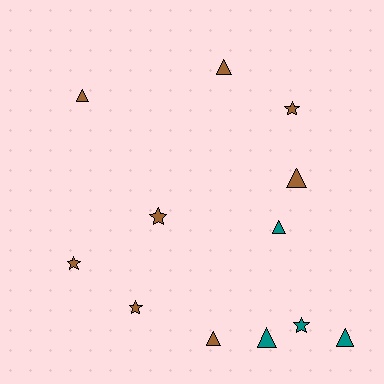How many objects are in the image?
There are 12 objects.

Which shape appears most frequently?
Triangle, with 7 objects.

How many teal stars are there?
There is 1 teal star.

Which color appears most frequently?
Brown, with 8 objects.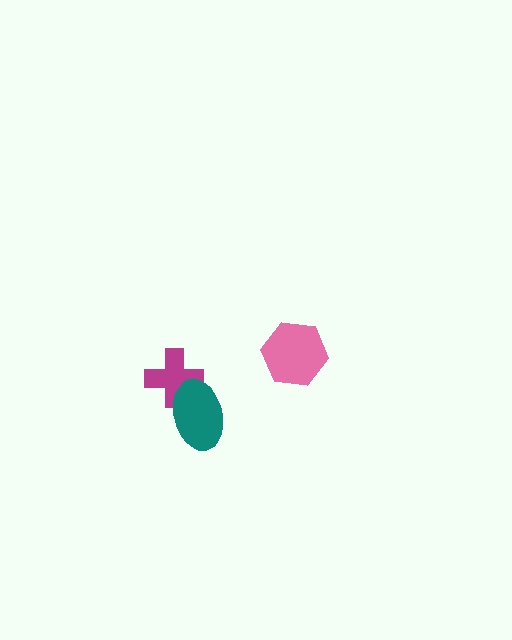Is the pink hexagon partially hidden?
No, no other shape covers it.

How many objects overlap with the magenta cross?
1 object overlaps with the magenta cross.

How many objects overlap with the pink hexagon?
0 objects overlap with the pink hexagon.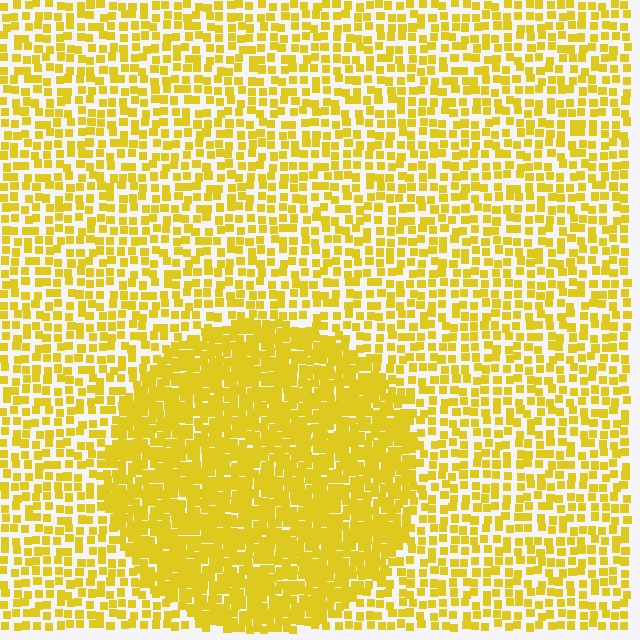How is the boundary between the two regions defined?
The boundary is defined by a change in element density (approximately 2.1x ratio). All elements are the same color, size, and shape.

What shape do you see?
I see a circle.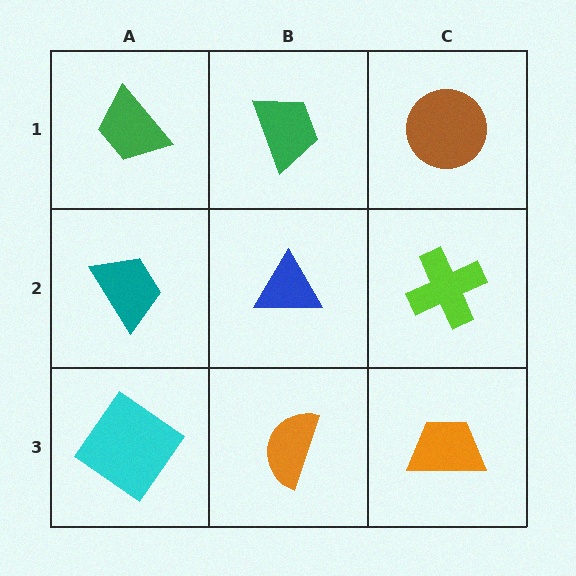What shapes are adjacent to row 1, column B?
A blue triangle (row 2, column B), a green trapezoid (row 1, column A), a brown circle (row 1, column C).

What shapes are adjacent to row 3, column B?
A blue triangle (row 2, column B), a cyan diamond (row 3, column A), an orange trapezoid (row 3, column C).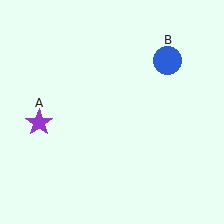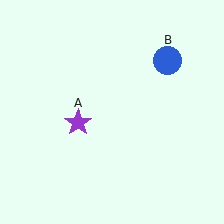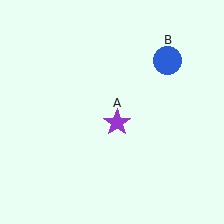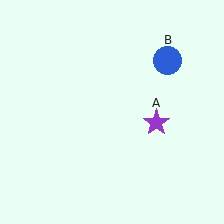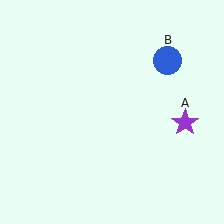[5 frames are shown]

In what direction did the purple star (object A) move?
The purple star (object A) moved right.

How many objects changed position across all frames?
1 object changed position: purple star (object A).